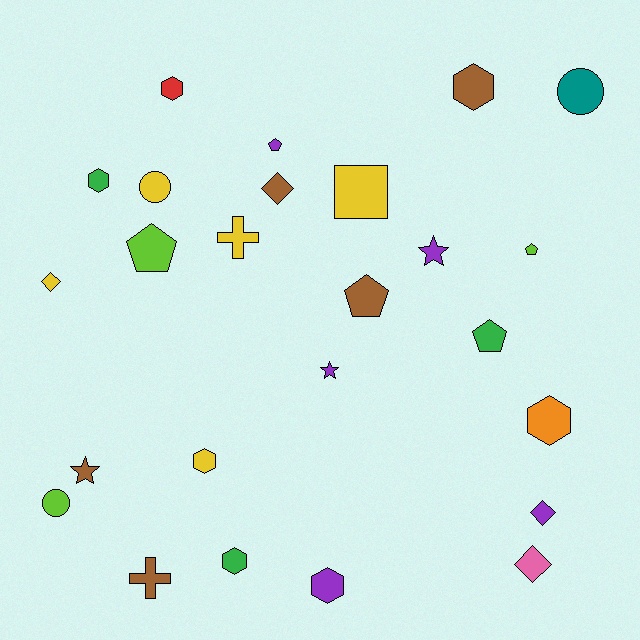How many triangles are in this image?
There are no triangles.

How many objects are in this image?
There are 25 objects.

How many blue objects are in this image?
There are no blue objects.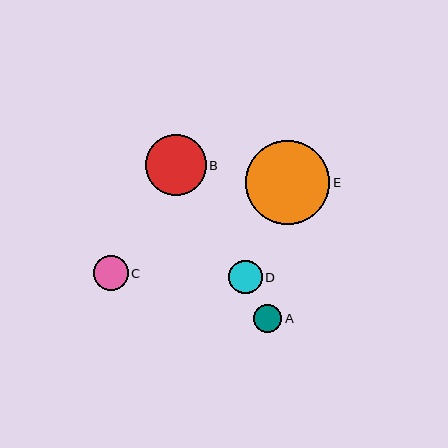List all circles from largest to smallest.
From largest to smallest: E, B, C, D, A.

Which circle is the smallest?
Circle A is the smallest with a size of approximately 28 pixels.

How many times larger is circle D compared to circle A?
Circle D is approximately 1.2 times the size of circle A.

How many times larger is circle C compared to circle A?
Circle C is approximately 1.2 times the size of circle A.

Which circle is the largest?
Circle E is the largest with a size of approximately 84 pixels.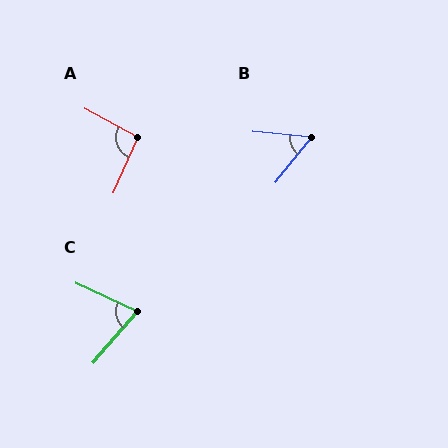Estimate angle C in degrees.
Approximately 74 degrees.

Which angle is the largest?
A, at approximately 94 degrees.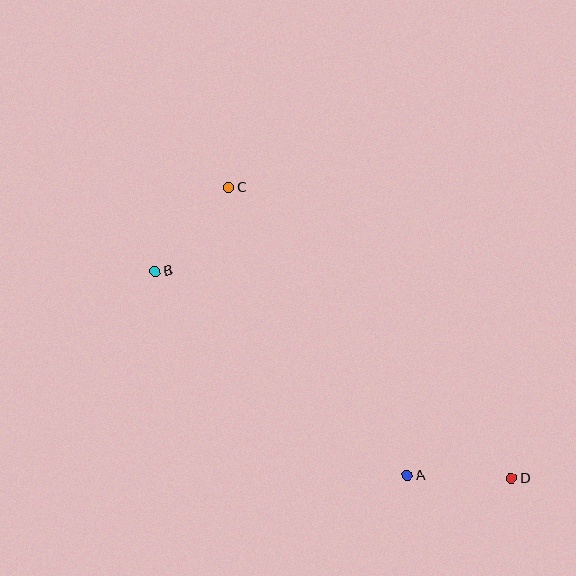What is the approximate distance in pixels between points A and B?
The distance between A and B is approximately 325 pixels.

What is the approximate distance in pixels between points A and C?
The distance between A and C is approximately 339 pixels.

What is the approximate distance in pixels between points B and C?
The distance between B and C is approximately 112 pixels.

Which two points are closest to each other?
Points A and D are closest to each other.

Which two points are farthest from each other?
Points B and D are farthest from each other.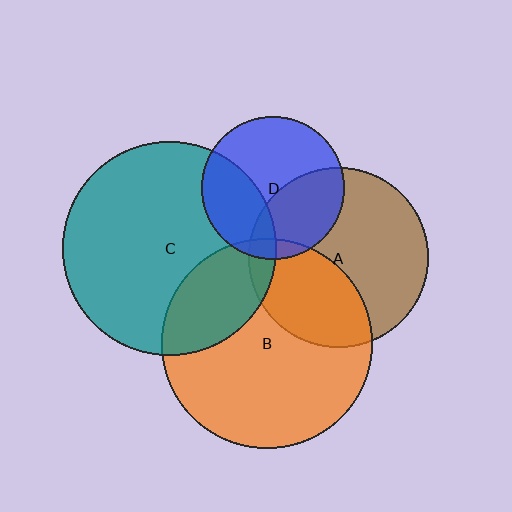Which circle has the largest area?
Circle C (teal).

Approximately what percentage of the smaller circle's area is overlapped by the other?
Approximately 35%.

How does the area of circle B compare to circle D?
Approximately 2.2 times.